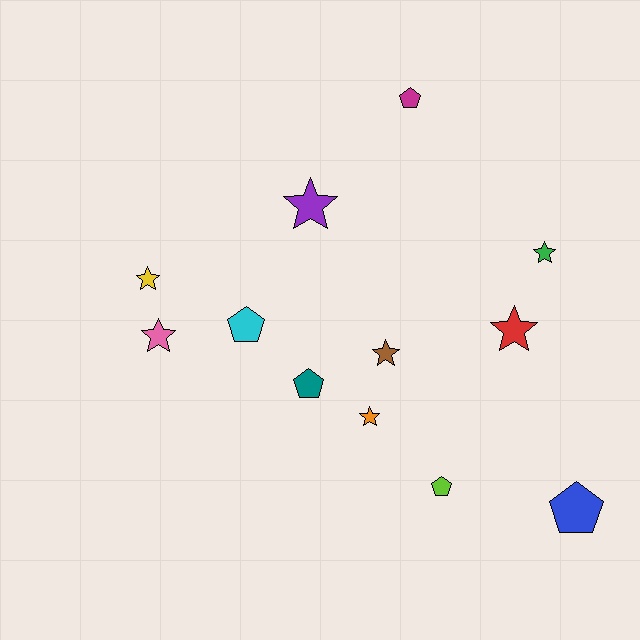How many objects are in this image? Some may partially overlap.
There are 12 objects.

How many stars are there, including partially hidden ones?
There are 7 stars.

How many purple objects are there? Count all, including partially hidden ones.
There is 1 purple object.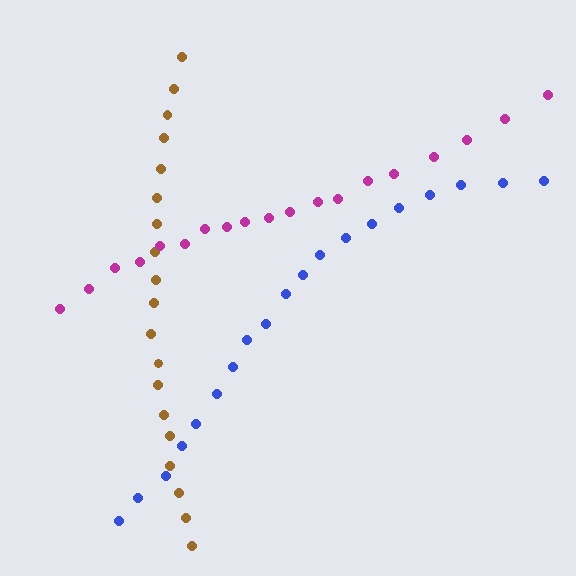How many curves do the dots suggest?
There are 3 distinct paths.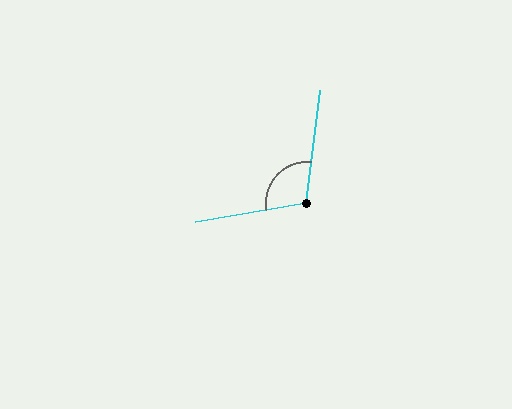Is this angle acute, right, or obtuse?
It is obtuse.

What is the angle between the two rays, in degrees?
Approximately 106 degrees.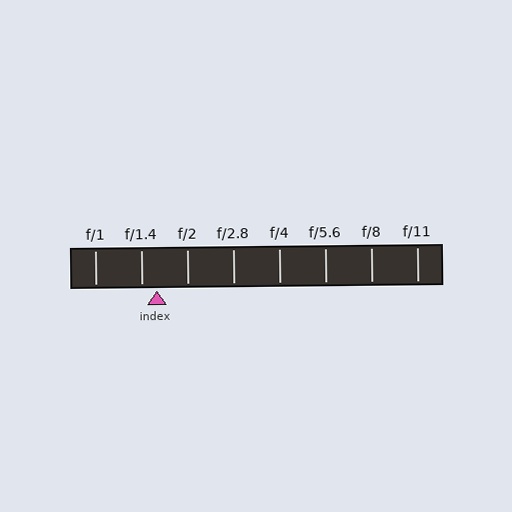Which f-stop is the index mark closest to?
The index mark is closest to f/1.4.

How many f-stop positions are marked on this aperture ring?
There are 8 f-stop positions marked.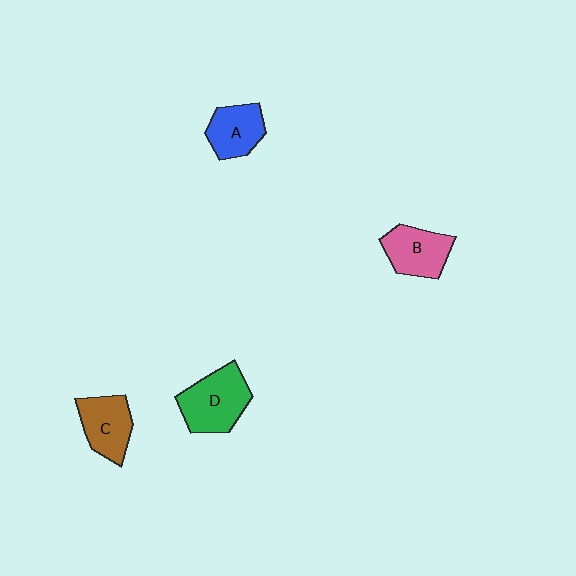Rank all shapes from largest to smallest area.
From largest to smallest: D (green), B (pink), C (brown), A (blue).